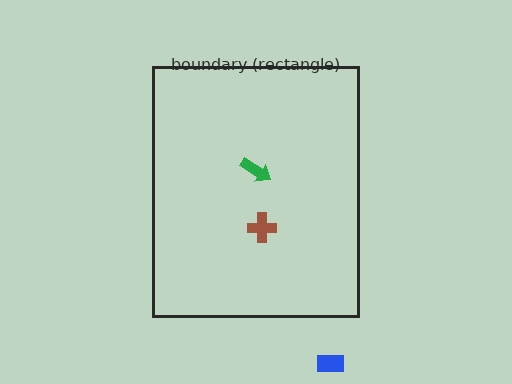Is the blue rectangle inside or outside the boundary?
Outside.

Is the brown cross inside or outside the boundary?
Inside.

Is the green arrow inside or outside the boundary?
Inside.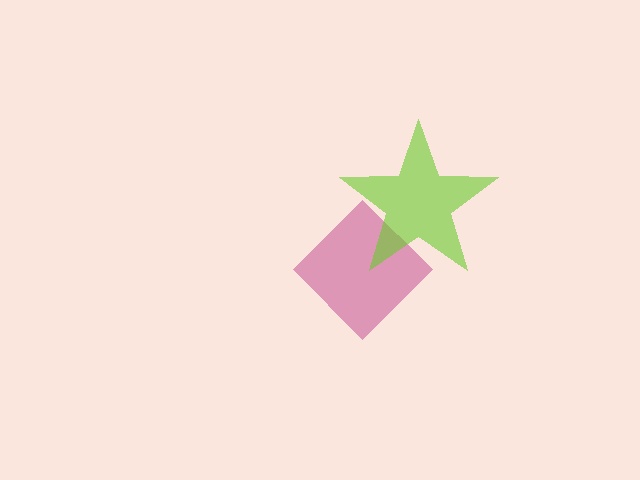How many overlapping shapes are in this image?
There are 2 overlapping shapes in the image.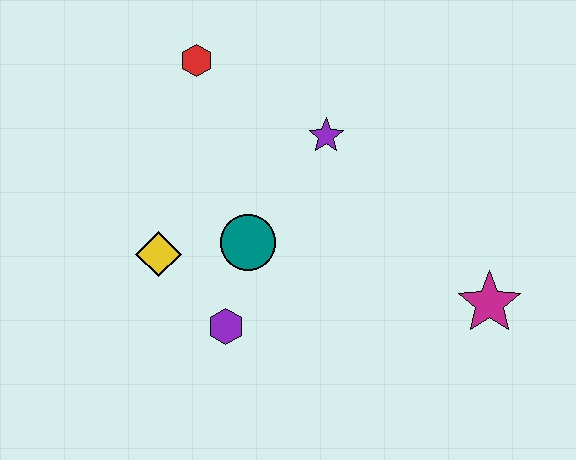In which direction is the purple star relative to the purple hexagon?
The purple star is above the purple hexagon.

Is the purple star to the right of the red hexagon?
Yes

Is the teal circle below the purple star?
Yes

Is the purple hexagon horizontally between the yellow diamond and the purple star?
Yes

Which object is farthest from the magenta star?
The red hexagon is farthest from the magenta star.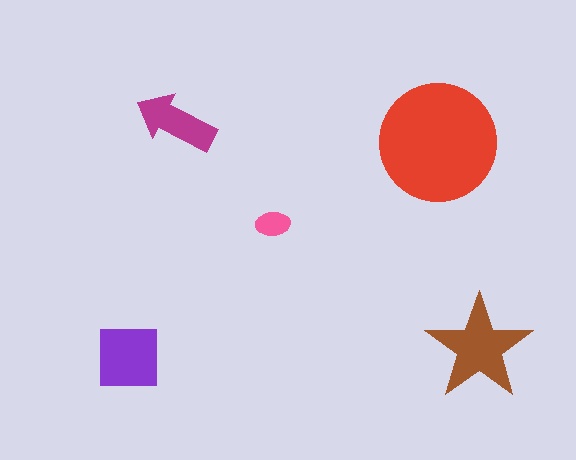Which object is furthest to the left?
The purple square is leftmost.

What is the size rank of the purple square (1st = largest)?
3rd.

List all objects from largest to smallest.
The red circle, the brown star, the purple square, the magenta arrow, the pink ellipse.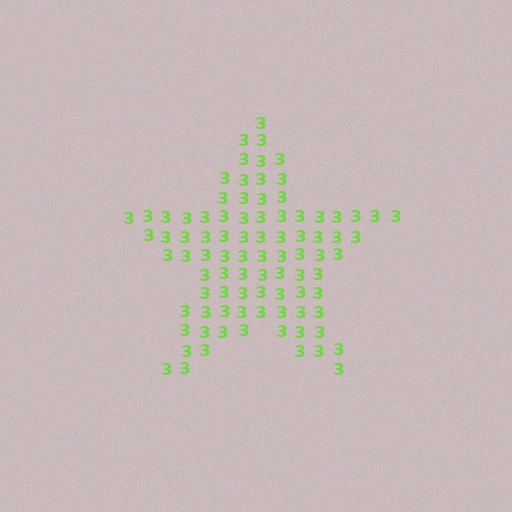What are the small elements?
The small elements are digit 3's.